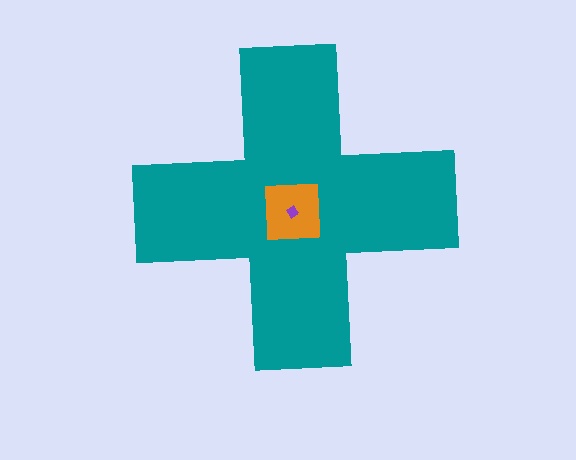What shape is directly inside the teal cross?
The orange square.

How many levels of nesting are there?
3.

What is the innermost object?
The purple diamond.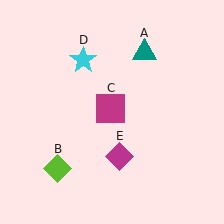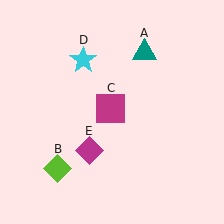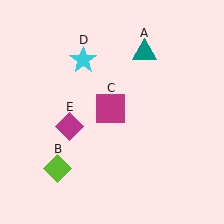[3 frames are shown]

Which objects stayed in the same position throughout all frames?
Teal triangle (object A) and lime diamond (object B) and magenta square (object C) and cyan star (object D) remained stationary.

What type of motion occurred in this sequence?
The magenta diamond (object E) rotated clockwise around the center of the scene.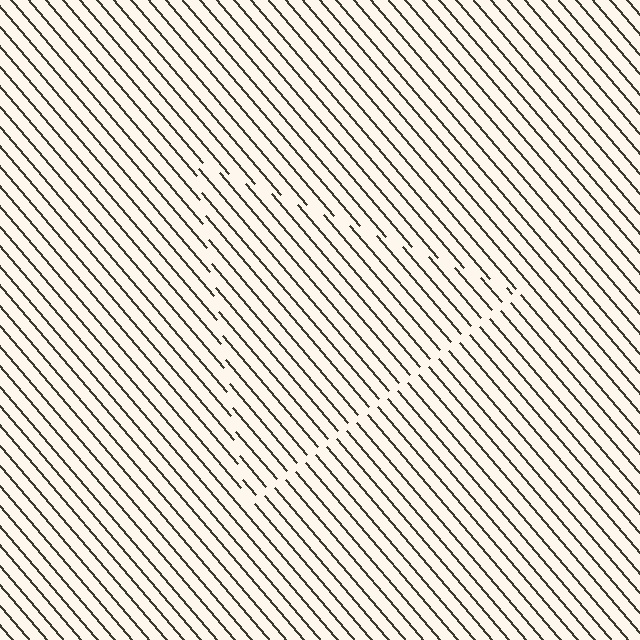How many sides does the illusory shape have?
3 sides — the line-ends trace a triangle.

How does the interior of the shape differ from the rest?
The interior of the shape contains the same grating, shifted by half a period — the contour is defined by the phase discontinuity where line-ends from the inner and outer gratings abut.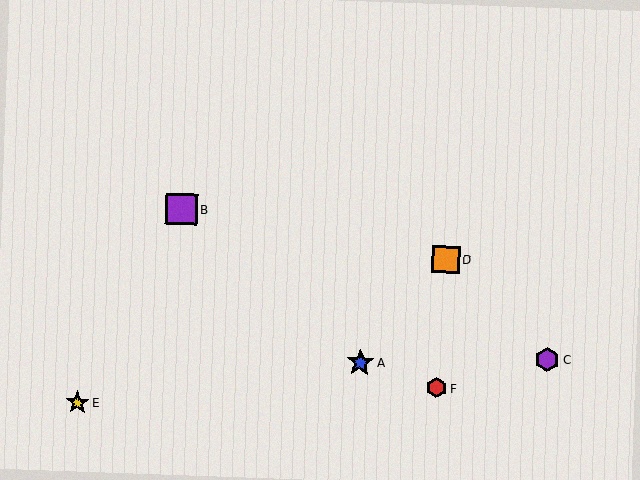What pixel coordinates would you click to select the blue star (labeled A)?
Click at (360, 363) to select the blue star A.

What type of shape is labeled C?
Shape C is a purple hexagon.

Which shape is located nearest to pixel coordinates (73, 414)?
The yellow star (labeled E) at (77, 403) is nearest to that location.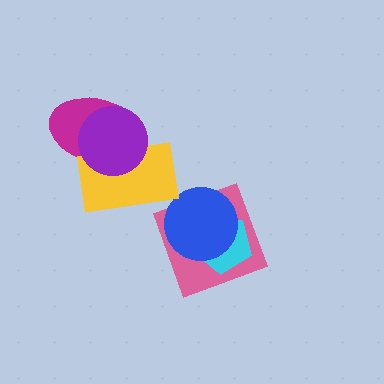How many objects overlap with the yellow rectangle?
2 objects overlap with the yellow rectangle.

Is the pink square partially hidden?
Yes, it is partially covered by another shape.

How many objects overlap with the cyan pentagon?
2 objects overlap with the cyan pentagon.